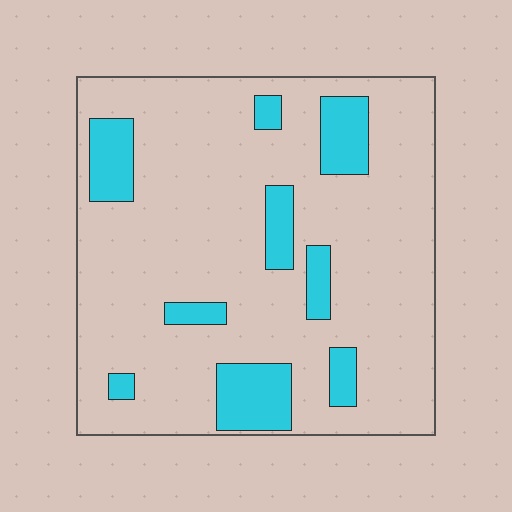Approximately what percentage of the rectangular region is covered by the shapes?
Approximately 15%.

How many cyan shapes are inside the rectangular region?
9.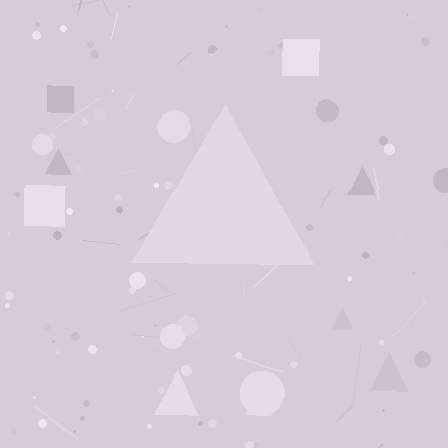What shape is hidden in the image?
A triangle is hidden in the image.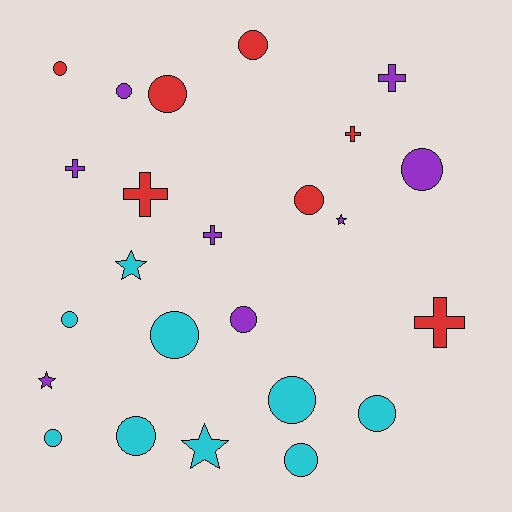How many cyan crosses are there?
There are no cyan crosses.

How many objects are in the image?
There are 24 objects.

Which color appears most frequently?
Cyan, with 9 objects.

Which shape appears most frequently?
Circle, with 14 objects.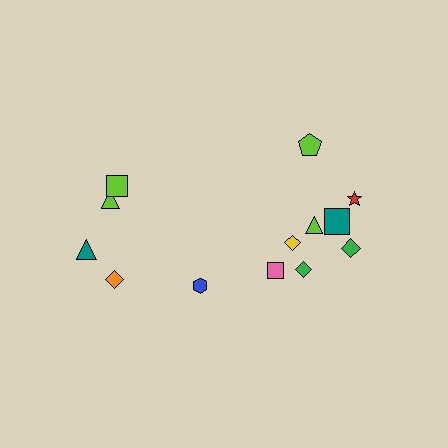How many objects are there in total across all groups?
There are 13 objects.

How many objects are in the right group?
There are 8 objects.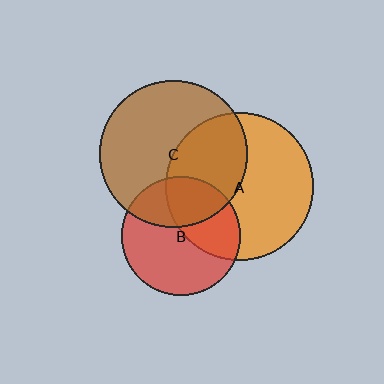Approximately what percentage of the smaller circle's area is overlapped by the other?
Approximately 35%.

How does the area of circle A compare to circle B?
Approximately 1.5 times.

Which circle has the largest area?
Circle A (orange).